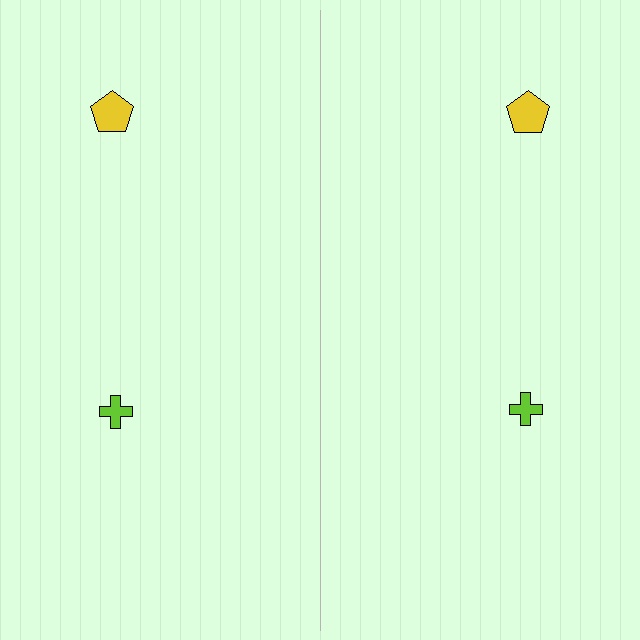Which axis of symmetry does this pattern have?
The pattern has a vertical axis of symmetry running through the center of the image.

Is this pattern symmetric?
Yes, this pattern has bilateral (reflection) symmetry.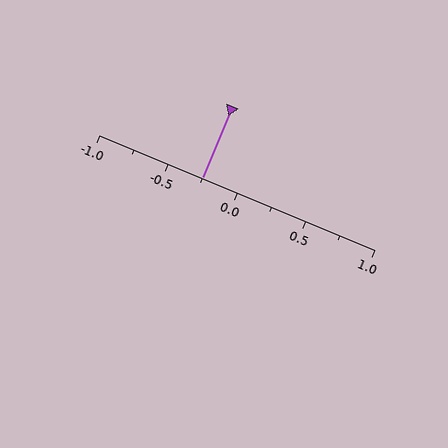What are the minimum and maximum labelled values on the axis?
The axis runs from -1.0 to 1.0.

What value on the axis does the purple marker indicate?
The marker indicates approximately -0.25.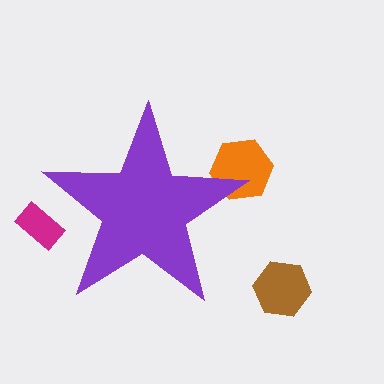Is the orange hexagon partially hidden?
Yes, the orange hexagon is partially hidden behind the purple star.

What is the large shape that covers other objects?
A purple star.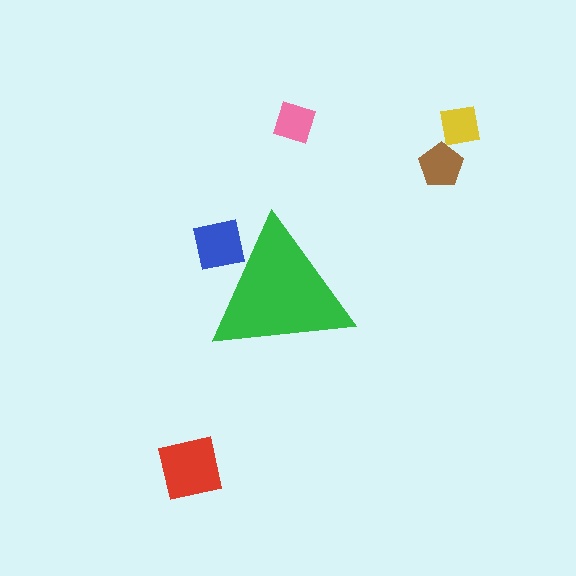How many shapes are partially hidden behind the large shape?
1 shape is partially hidden.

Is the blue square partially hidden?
Yes, the blue square is partially hidden behind the green triangle.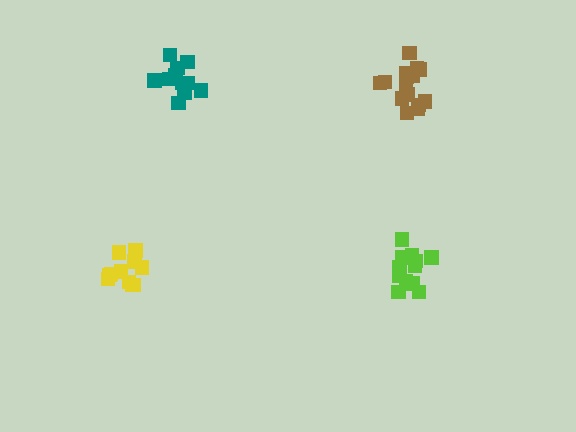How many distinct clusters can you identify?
There are 4 distinct clusters.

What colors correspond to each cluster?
The clusters are colored: lime, brown, yellow, teal.